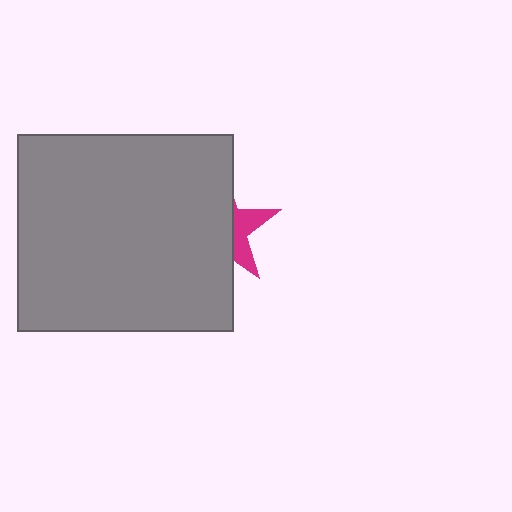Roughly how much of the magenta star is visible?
A small part of it is visible (roughly 32%).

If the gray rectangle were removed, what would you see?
You would see the complete magenta star.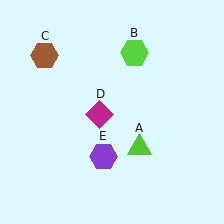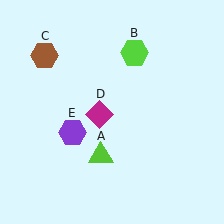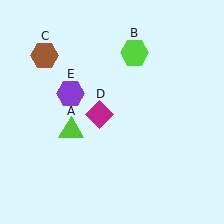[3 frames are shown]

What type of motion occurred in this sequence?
The lime triangle (object A), purple hexagon (object E) rotated clockwise around the center of the scene.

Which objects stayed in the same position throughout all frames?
Lime hexagon (object B) and brown hexagon (object C) and magenta diamond (object D) remained stationary.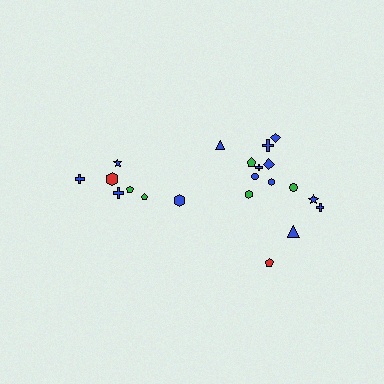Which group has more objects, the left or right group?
The right group.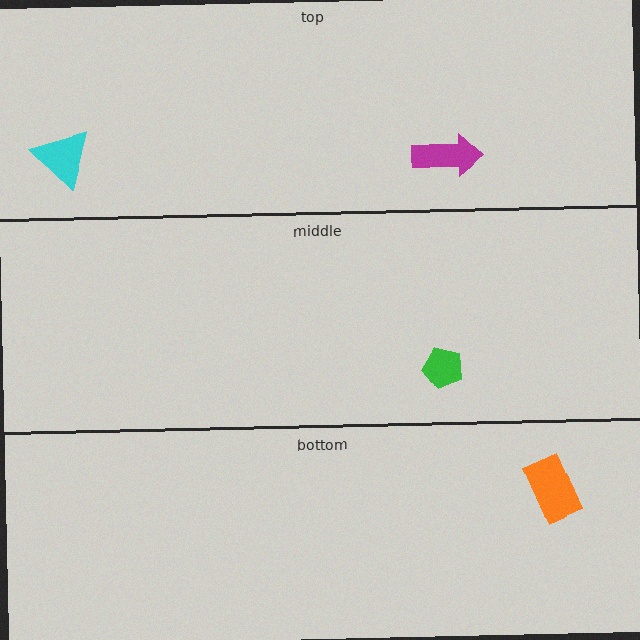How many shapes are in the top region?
2.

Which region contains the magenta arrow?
The top region.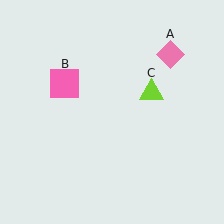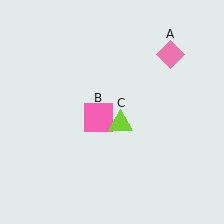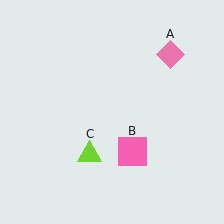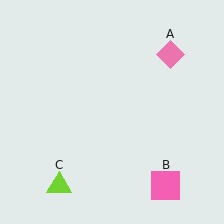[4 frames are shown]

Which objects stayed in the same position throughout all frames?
Pink diamond (object A) remained stationary.